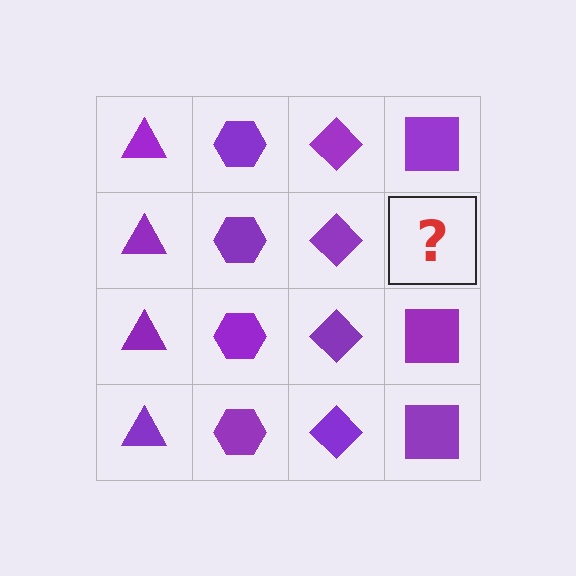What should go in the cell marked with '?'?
The missing cell should contain a purple square.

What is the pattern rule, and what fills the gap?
The rule is that each column has a consistent shape. The gap should be filled with a purple square.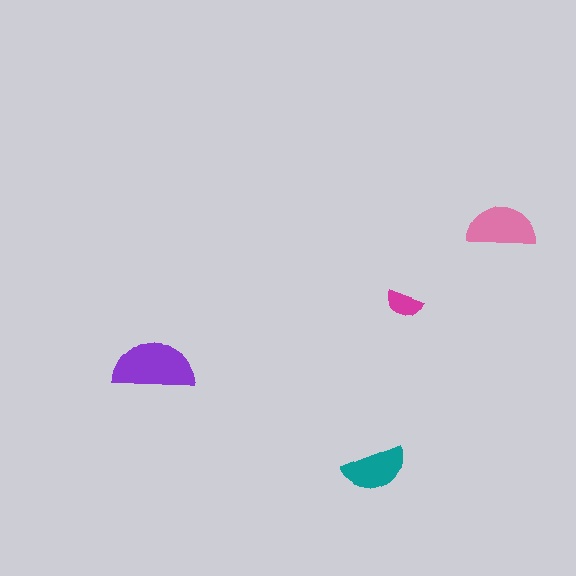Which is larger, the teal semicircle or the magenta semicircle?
The teal one.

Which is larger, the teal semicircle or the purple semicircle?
The purple one.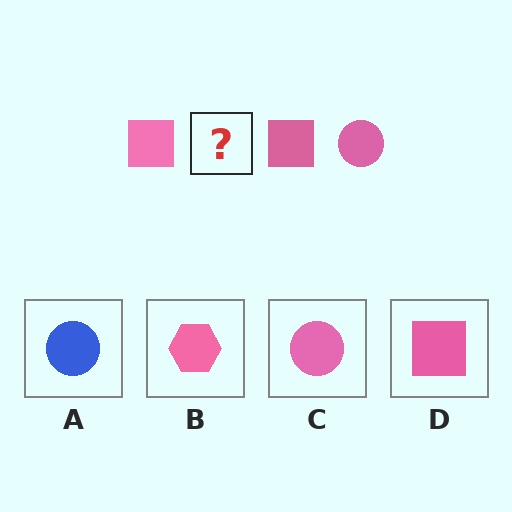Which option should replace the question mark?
Option C.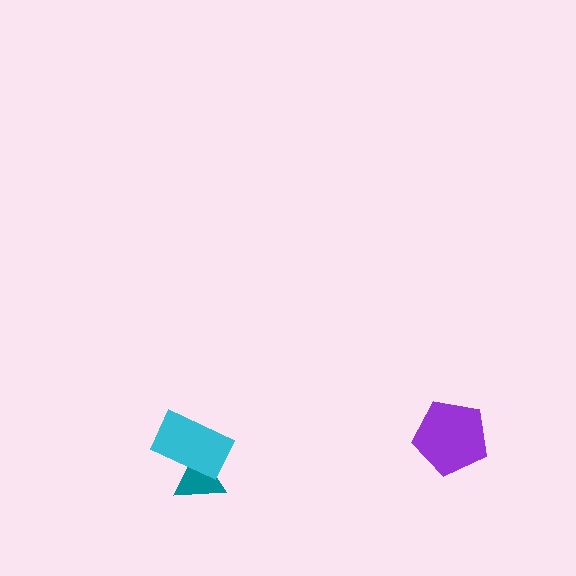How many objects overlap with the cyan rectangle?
1 object overlaps with the cyan rectangle.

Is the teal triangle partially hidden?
Yes, it is partially covered by another shape.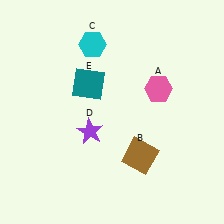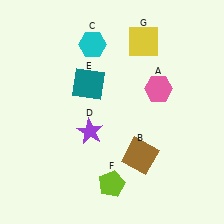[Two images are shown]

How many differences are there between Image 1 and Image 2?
There are 2 differences between the two images.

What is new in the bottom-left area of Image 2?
A lime pentagon (F) was added in the bottom-left area of Image 2.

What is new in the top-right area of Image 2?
A yellow square (G) was added in the top-right area of Image 2.